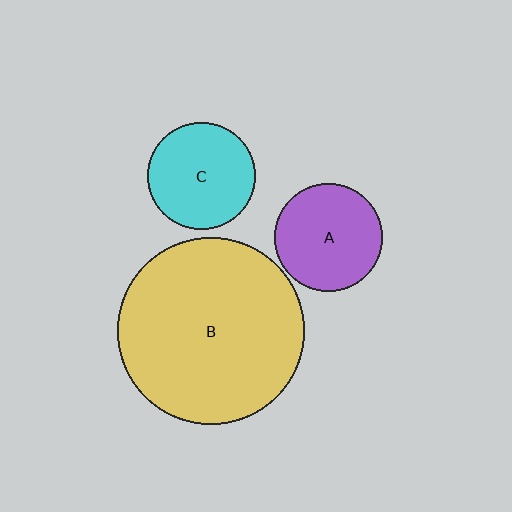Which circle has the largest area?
Circle B (yellow).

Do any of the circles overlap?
No, none of the circles overlap.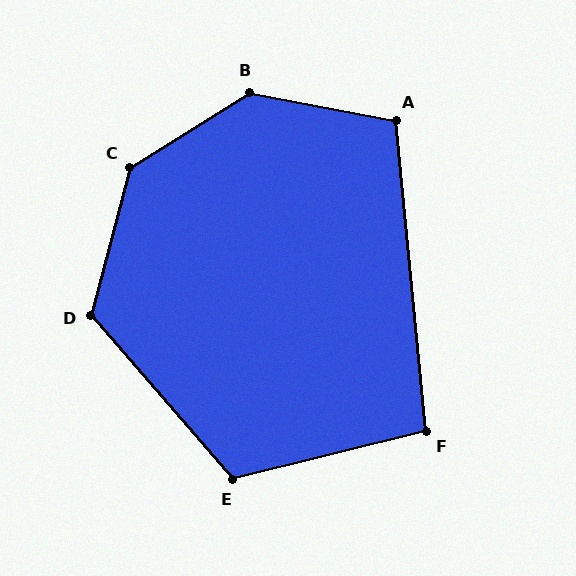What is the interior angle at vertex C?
Approximately 137 degrees (obtuse).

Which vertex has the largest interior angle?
B, at approximately 137 degrees.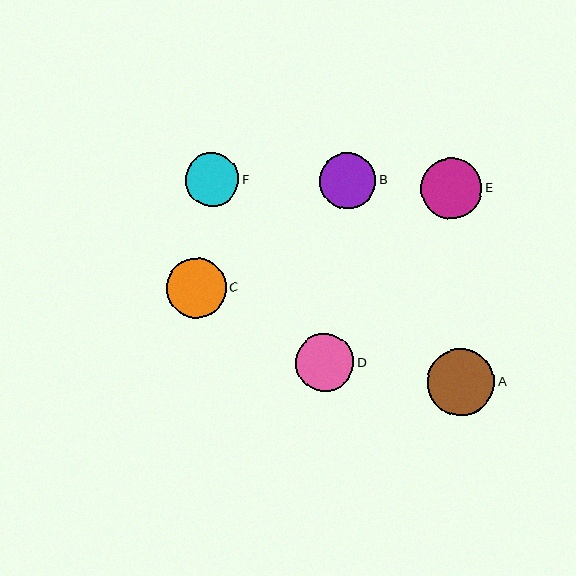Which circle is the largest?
Circle A is the largest with a size of approximately 67 pixels.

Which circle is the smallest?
Circle F is the smallest with a size of approximately 54 pixels.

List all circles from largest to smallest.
From largest to smallest: A, E, C, D, B, F.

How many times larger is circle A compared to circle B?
Circle A is approximately 1.2 times the size of circle B.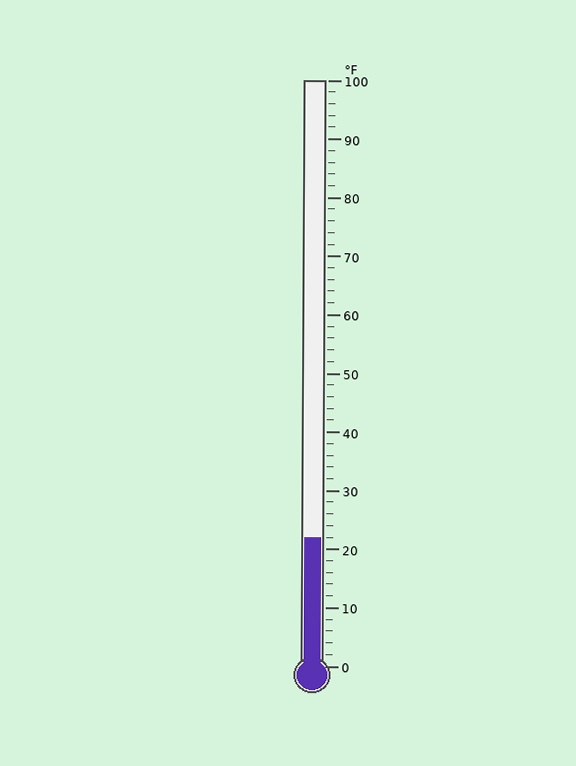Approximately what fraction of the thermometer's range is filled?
The thermometer is filled to approximately 20% of its range.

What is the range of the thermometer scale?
The thermometer scale ranges from 0°F to 100°F.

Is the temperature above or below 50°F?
The temperature is below 50°F.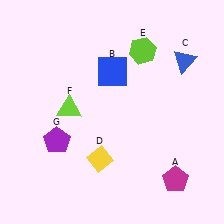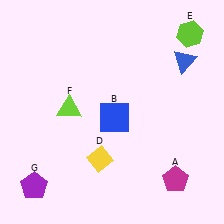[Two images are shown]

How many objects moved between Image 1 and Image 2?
3 objects moved between the two images.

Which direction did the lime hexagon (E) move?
The lime hexagon (E) moved right.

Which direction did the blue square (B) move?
The blue square (B) moved down.